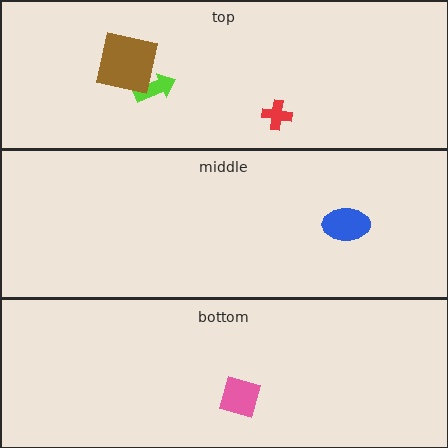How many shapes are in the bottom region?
1.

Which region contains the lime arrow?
The top region.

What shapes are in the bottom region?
The pink diamond.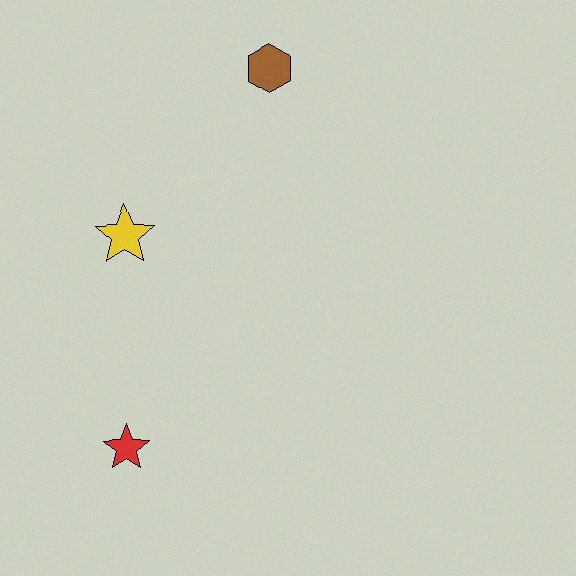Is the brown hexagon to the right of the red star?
Yes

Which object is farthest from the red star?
The brown hexagon is farthest from the red star.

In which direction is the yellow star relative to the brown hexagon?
The yellow star is below the brown hexagon.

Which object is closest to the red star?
The yellow star is closest to the red star.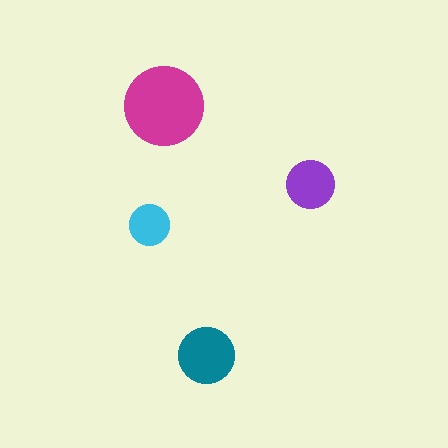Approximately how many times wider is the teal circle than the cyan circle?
About 1.5 times wider.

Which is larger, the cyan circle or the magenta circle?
The magenta one.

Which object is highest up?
The magenta circle is topmost.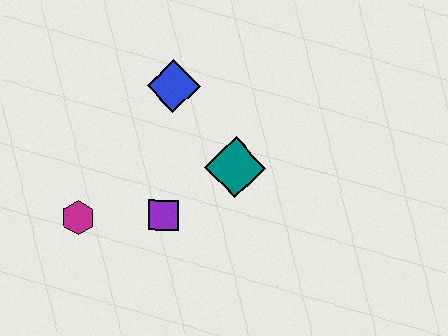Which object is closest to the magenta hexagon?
The purple square is closest to the magenta hexagon.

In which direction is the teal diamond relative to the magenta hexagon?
The teal diamond is to the right of the magenta hexagon.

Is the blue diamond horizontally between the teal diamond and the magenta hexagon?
Yes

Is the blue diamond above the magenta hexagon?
Yes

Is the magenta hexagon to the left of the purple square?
Yes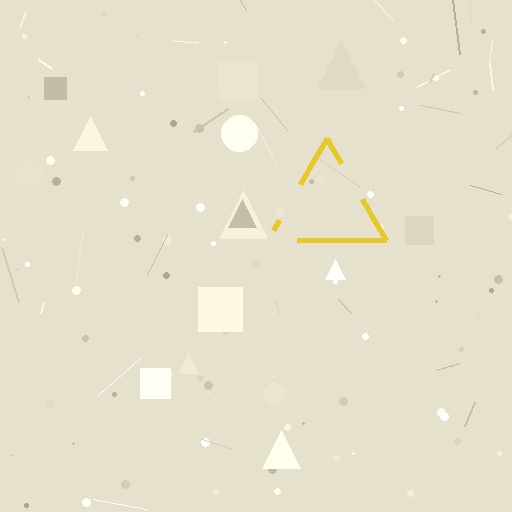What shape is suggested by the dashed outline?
The dashed outline suggests a triangle.